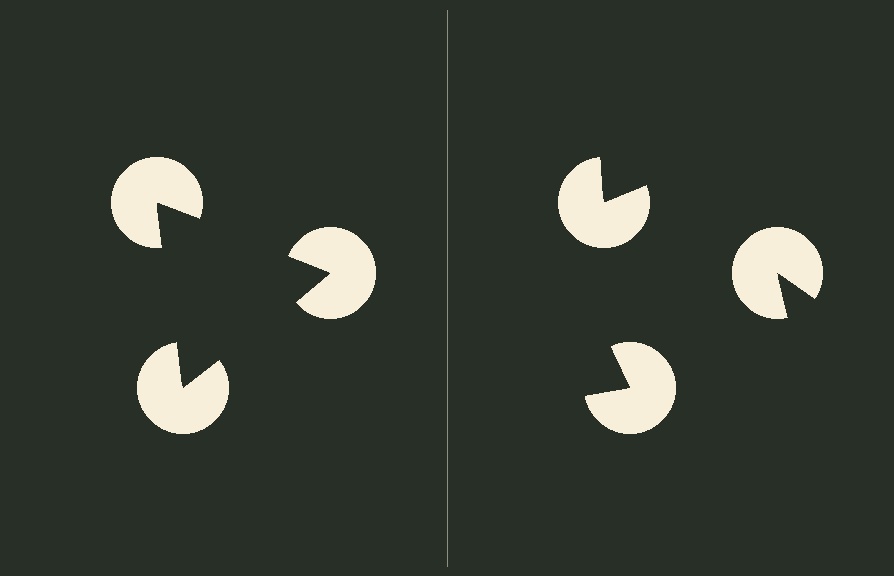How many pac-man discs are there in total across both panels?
6 — 3 on each side.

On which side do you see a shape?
An illusory triangle appears on the left side. On the right side the wedge cuts are rotated, so no coherent shape forms.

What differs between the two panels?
The pac-man discs are positioned identically on both sides; only the wedge orientations differ. On the left they align to a triangle; on the right they are misaligned.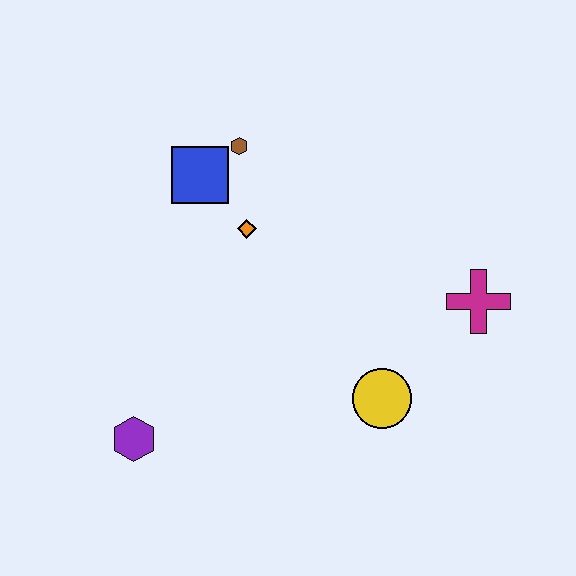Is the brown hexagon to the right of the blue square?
Yes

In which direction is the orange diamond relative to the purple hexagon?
The orange diamond is above the purple hexagon.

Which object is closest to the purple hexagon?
The orange diamond is closest to the purple hexagon.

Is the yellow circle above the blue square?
No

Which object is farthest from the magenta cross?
The purple hexagon is farthest from the magenta cross.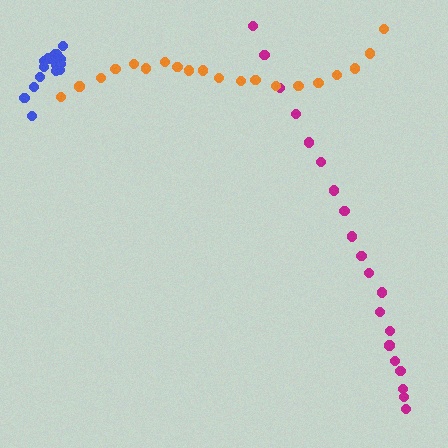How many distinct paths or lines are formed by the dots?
There are 3 distinct paths.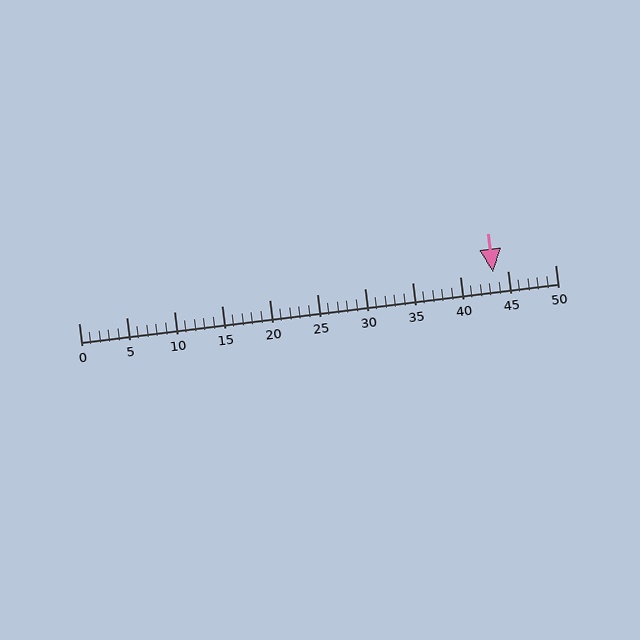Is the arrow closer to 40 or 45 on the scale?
The arrow is closer to 45.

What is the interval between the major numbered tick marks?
The major tick marks are spaced 5 units apart.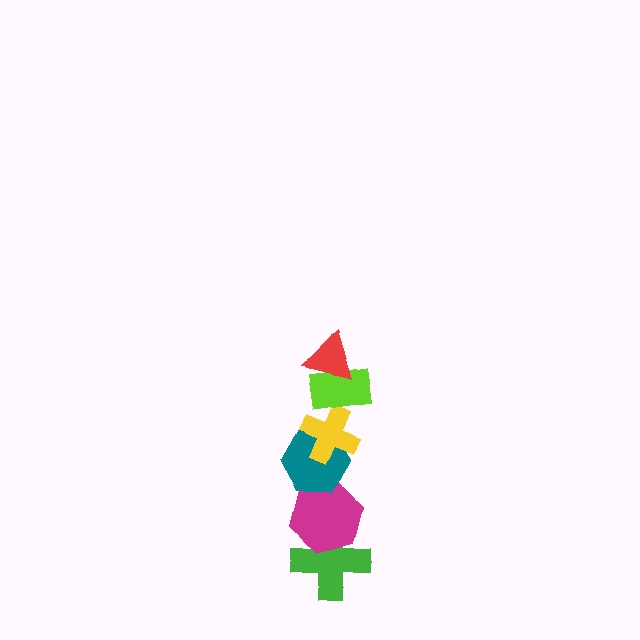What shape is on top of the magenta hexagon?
The teal hexagon is on top of the magenta hexagon.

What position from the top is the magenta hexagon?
The magenta hexagon is 5th from the top.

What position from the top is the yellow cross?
The yellow cross is 3rd from the top.